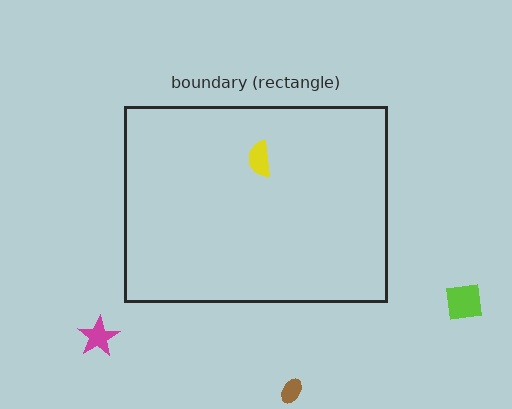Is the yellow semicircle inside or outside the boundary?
Inside.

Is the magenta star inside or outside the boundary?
Outside.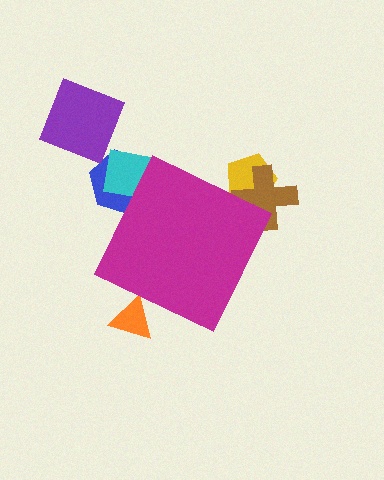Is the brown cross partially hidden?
Yes, the brown cross is partially hidden behind the magenta diamond.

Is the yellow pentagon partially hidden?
Yes, the yellow pentagon is partially hidden behind the magenta diamond.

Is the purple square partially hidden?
No, the purple square is fully visible.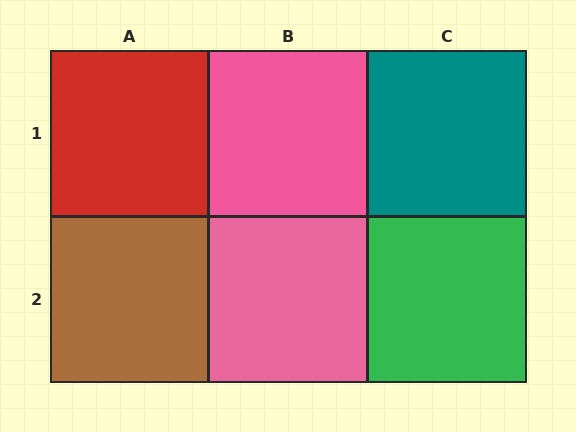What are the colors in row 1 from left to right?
Red, pink, teal.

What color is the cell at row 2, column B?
Pink.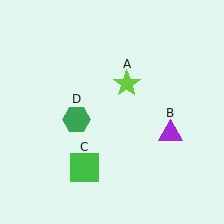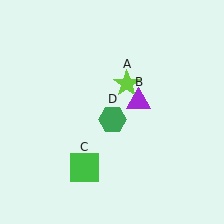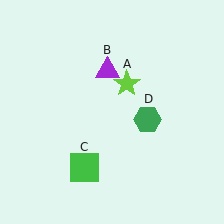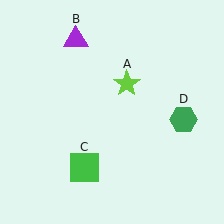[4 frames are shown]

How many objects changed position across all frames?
2 objects changed position: purple triangle (object B), green hexagon (object D).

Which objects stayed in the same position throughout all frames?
Lime star (object A) and green square (object C) remained stationary.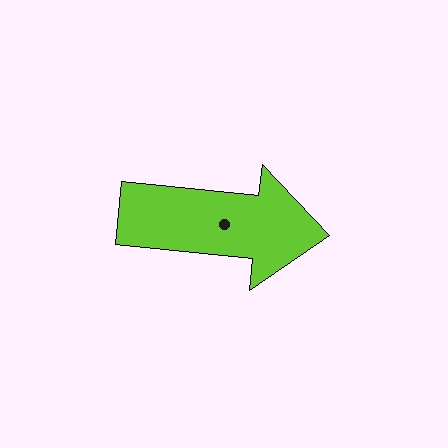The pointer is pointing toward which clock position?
Roughly 3 o'clock.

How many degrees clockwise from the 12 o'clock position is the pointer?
Approximately 96 degrees.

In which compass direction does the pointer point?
East.